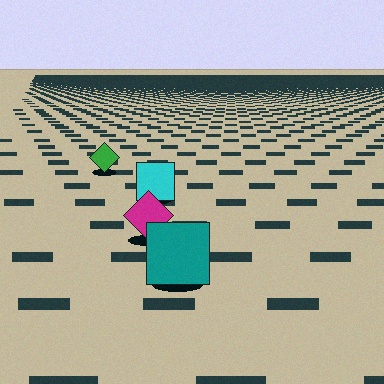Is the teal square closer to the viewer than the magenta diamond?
Yes. The teal square is closer — you can tell from the texture gradient: the ground texture is coarser near it.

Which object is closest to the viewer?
The teal square is closest. The texture marks near it are larger and more spread out.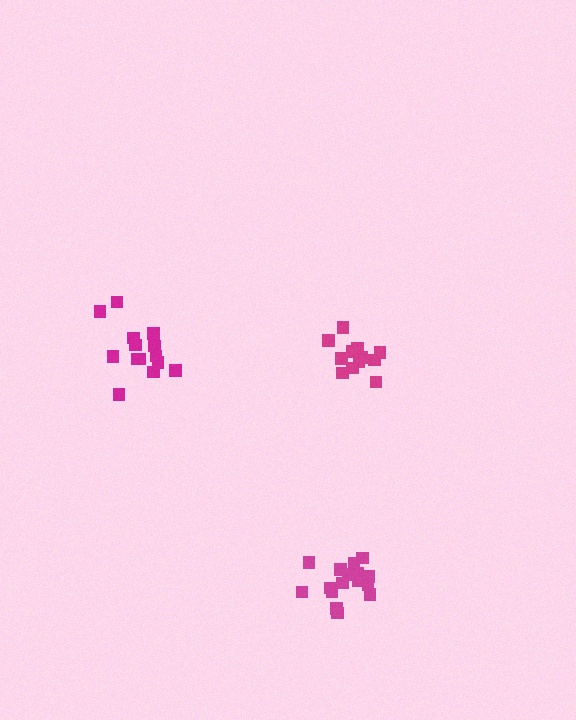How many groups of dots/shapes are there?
There are 3 groups.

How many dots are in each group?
Group 1: 14 dots, Group 2: 12 dots, Group 3: 16 dots (42 total).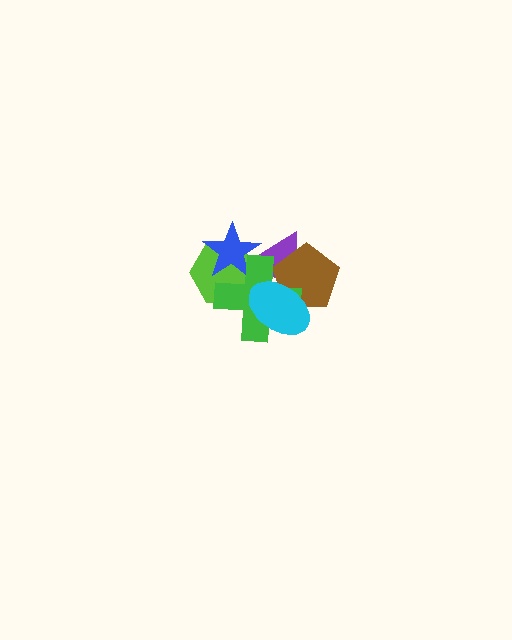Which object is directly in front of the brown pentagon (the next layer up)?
The green cross is directly in front of the brown pentagon.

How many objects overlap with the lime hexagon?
3 objects overlap with the lime hexagon.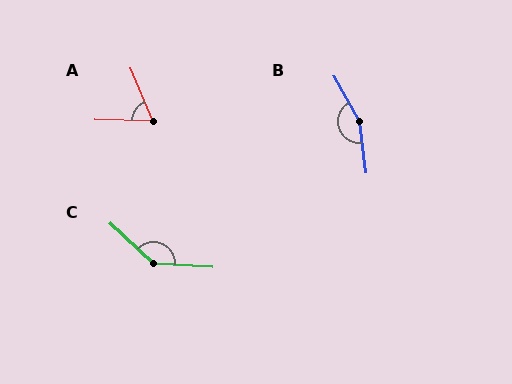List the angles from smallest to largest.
A (66°), C (140°), B (157°).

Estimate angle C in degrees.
Approximately 140 degrees.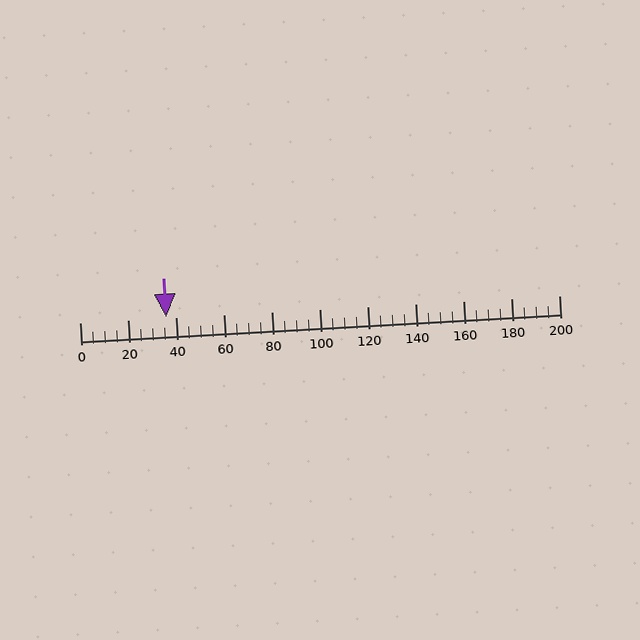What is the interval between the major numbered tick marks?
The major tick marks are spaced 20 units apart.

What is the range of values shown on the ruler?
The ruler shows values from 0 to 200.